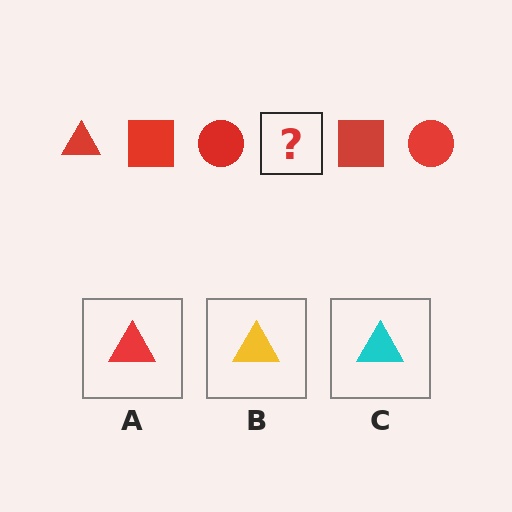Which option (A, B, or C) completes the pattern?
A.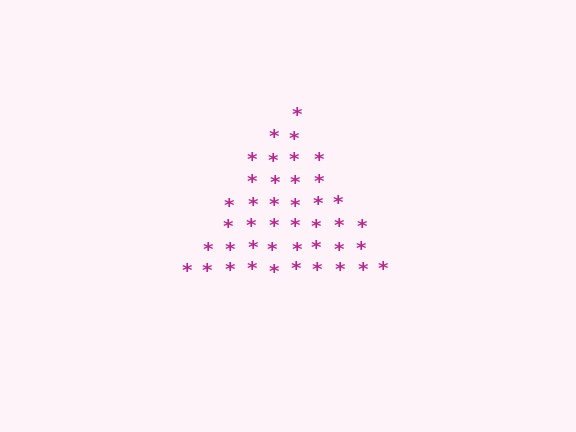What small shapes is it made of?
It is made of small asterisks.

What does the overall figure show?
The overall figure shows a triangle.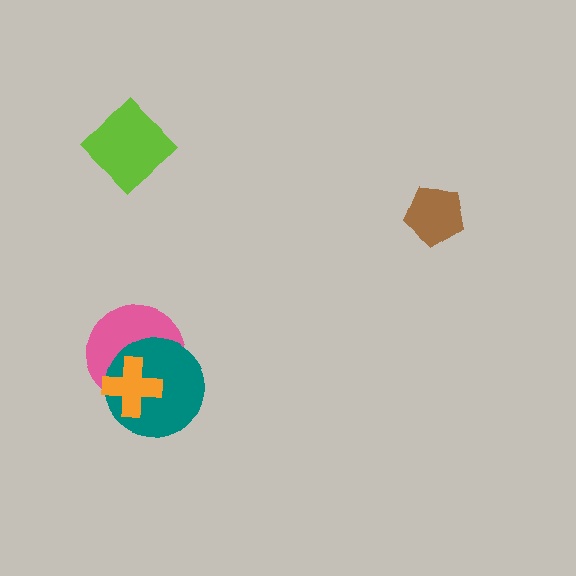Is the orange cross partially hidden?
No, no other shape covers it.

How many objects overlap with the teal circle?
2 objects overlap with the teal circle.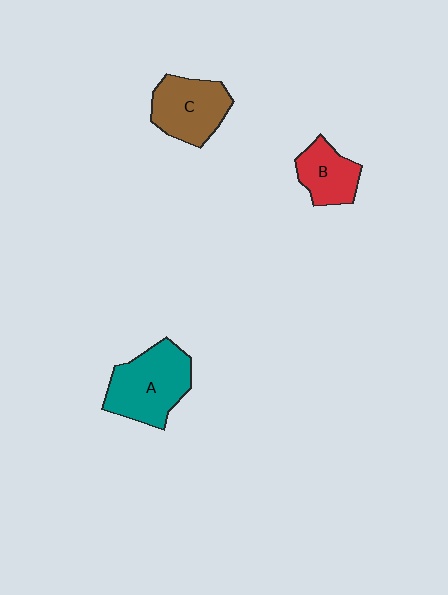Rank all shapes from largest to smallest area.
From largest to smallest: A (teal), C (brown), B (red).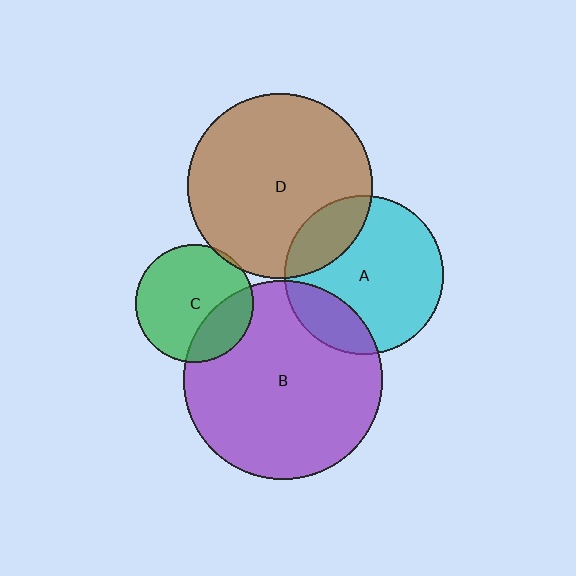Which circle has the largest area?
Circle B (purple).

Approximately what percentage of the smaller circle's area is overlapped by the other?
Approximately 20%.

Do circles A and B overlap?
Yes.